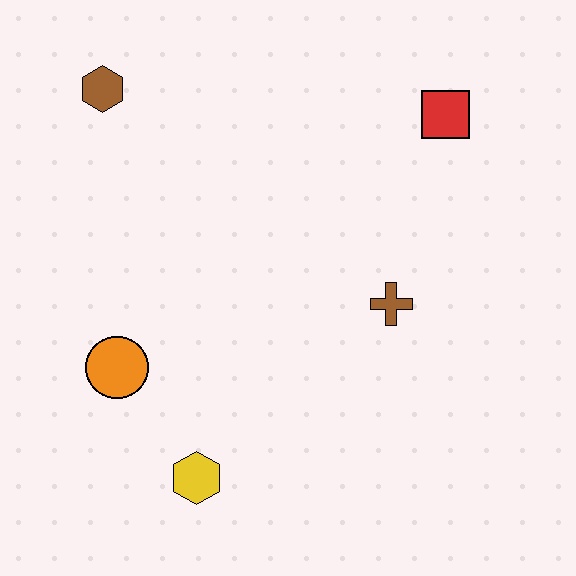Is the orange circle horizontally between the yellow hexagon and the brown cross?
No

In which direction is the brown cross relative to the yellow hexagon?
The brown cross is to the right of the yellow hexagon.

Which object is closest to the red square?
The brown cross is closest to the red square.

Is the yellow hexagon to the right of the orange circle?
Yes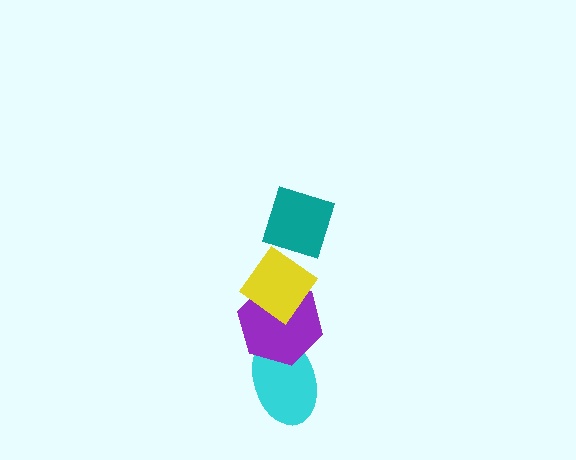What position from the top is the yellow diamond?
The yellow diamond is 2nd from the top.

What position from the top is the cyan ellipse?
The cyan ellipse is 4th from the top.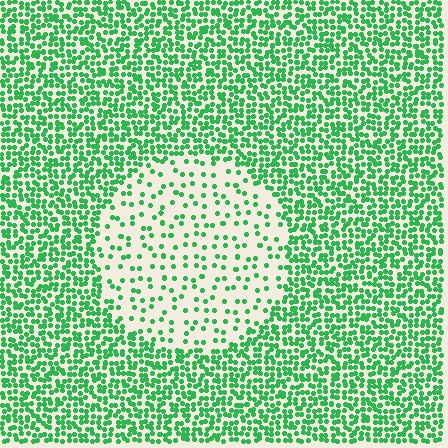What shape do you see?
I see a circle.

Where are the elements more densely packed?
The elements are more densely packed outside the circle boundary.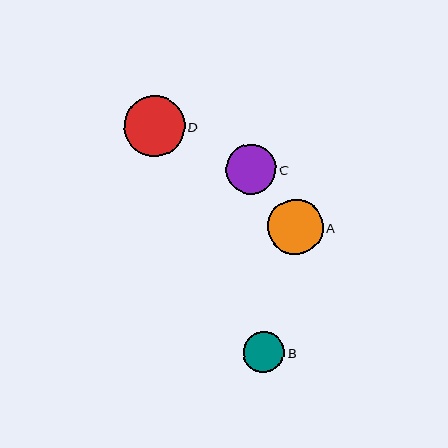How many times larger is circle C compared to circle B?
Circle C is approximately 1.2 times the size of circle B.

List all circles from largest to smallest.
From largest to smallest: D, A, C, B.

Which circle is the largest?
Circle D is the largest with a size of approximately 60 pixels.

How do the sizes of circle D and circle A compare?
Circle D and circle A are approximately the same size.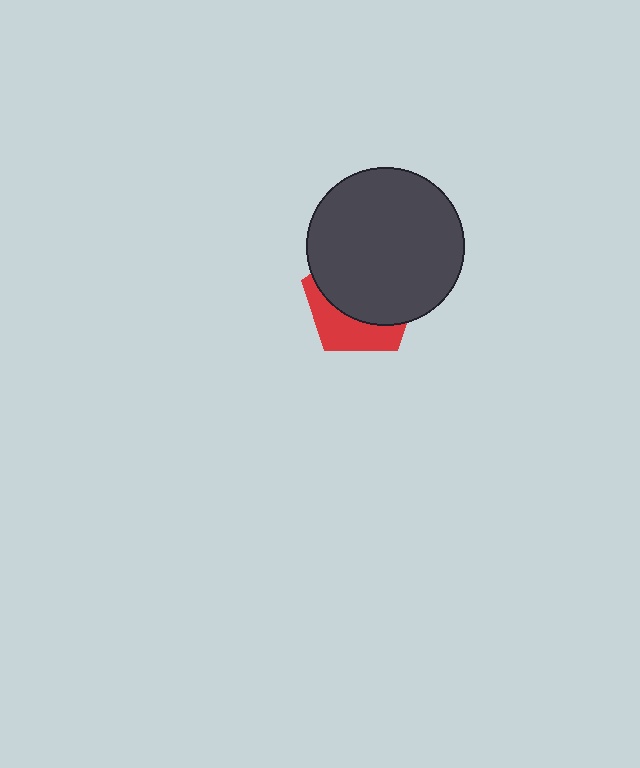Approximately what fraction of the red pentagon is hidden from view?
Roughly 65% of the red pentagon is hidden behind the dark gray circle.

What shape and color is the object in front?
The object in front is a dark gray circle.